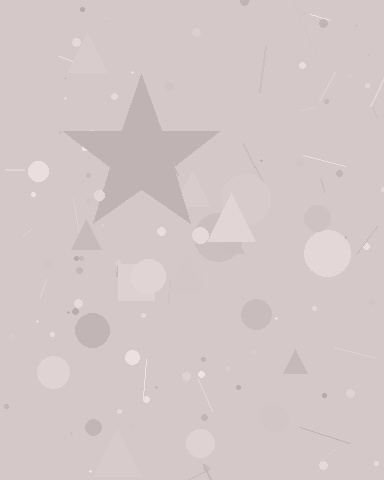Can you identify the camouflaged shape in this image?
The camouflaged shape is a star.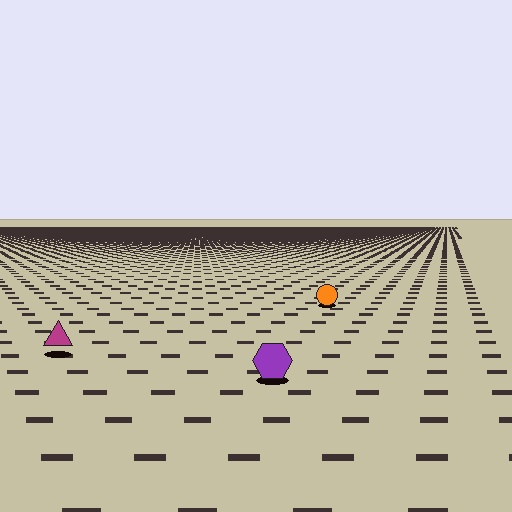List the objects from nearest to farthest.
From nearest to farthest: the purple hexagon, the magenta triangle, the orange circle.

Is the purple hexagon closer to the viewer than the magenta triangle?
Yes. The purple hexagon is closer — you can tell from the texture gradient: the ground texture is coarser near it.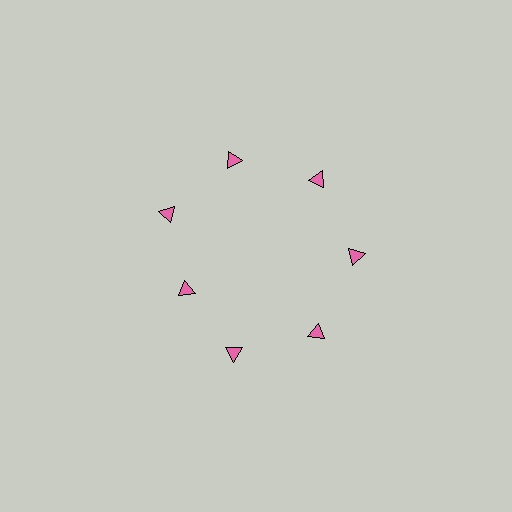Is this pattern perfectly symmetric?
No. The 7 pink triangles are arranged in a ring, but one element near the 8 o'clock position is pulled inward toward the center, breaking the 7-fold rotational symmetry.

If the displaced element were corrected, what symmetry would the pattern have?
It would have 7-fold rotational symmetry — the pattern would map onto itself every 51 degrees.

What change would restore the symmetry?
The symmetry would be restored by moving it outward, back onto the ring so that all 7 triangles sit at equal angles and equal distance from the center.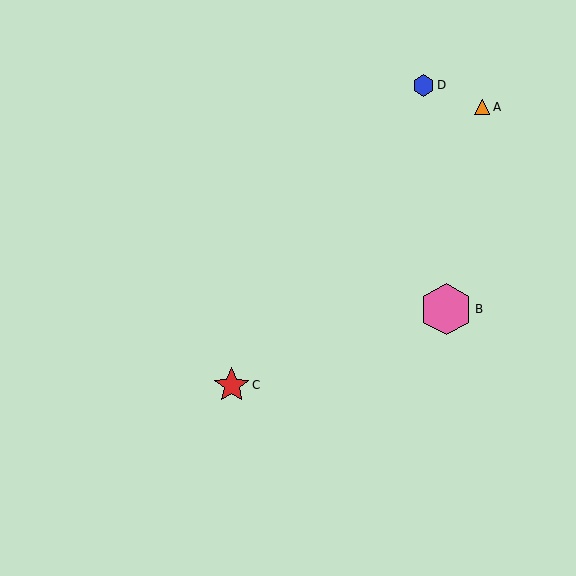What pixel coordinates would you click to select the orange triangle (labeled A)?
Click at (482, 107) to select the orange triangle A.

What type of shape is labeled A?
Shape A is an orange triangle.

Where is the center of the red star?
The center of the red star is at (232, 385).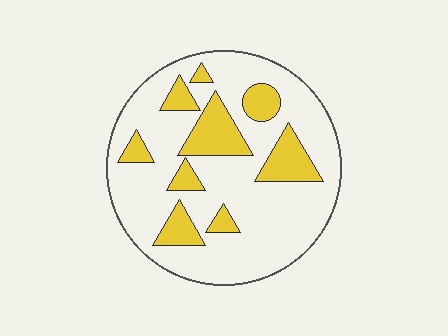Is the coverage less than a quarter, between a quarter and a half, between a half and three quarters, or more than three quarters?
Less than a quarter.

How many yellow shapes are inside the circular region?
9.